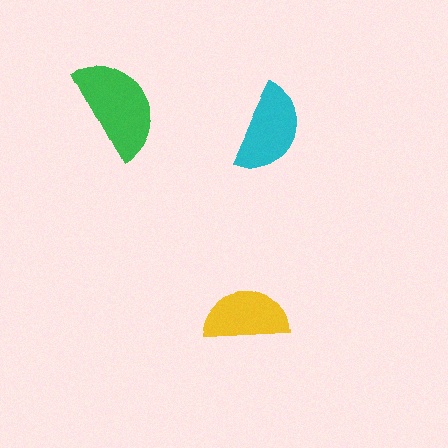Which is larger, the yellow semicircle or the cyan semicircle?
The cyan one.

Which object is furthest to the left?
The green semicircle is leftmost.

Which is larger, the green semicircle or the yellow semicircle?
The green one.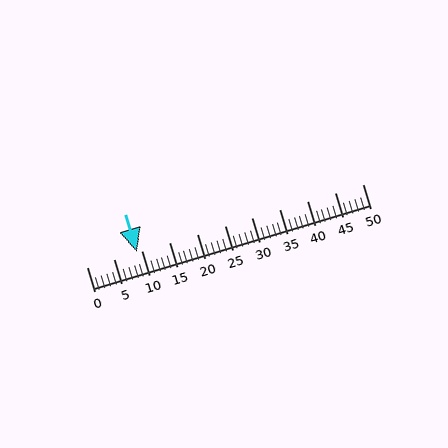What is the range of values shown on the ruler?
The ruler shows values from 0 to 50.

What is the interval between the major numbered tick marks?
The major tick marks are spaced 5 units apart.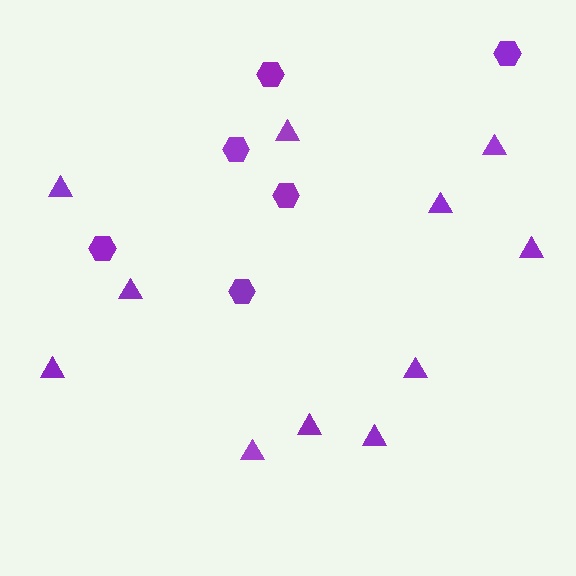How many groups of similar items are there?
There are 2 groups: one group of hexagons (6) and one group of triangles (11).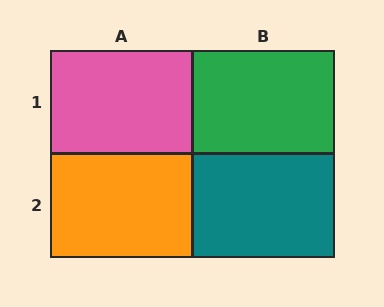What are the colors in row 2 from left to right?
Orange, teal.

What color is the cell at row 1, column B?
Green.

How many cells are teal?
1 cell is teal.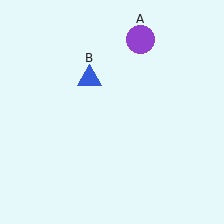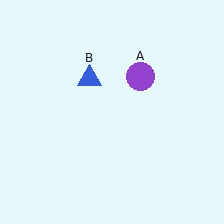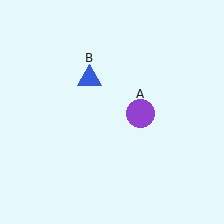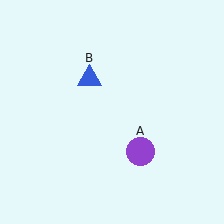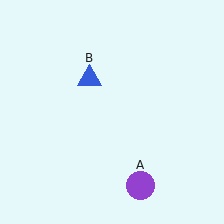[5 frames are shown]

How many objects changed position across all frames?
1 object changed position: purple circle (object A).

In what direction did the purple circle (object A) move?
The purple circle (object A) moved down.